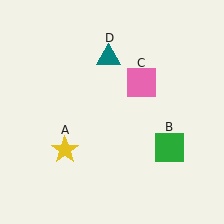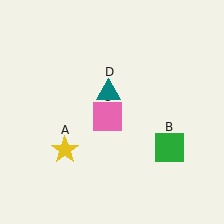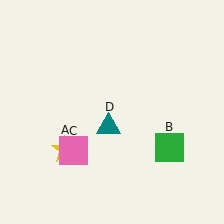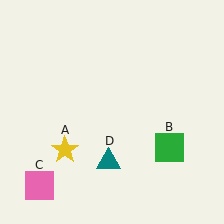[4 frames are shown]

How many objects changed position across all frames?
2 objects changed position: pink square (object C), teal triangle (object D).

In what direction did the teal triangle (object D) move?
The teal triangle (object D) moved down.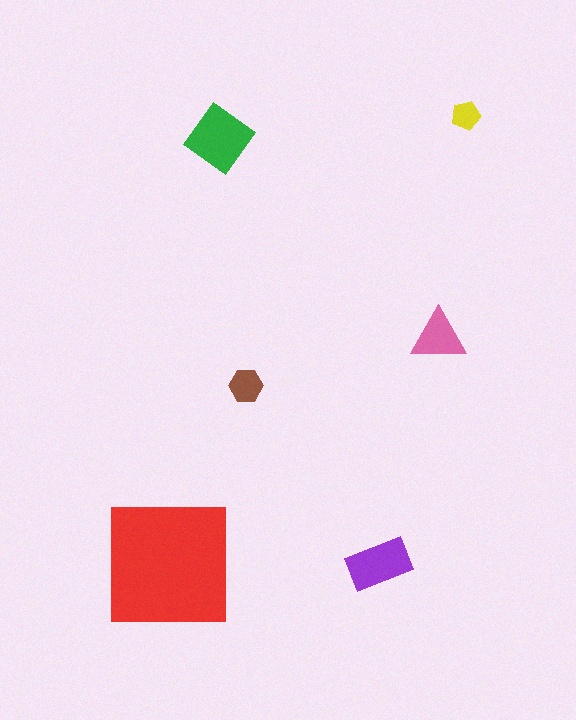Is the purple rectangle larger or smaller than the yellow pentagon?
Larger.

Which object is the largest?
The red square.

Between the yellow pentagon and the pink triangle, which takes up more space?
The pink triangle.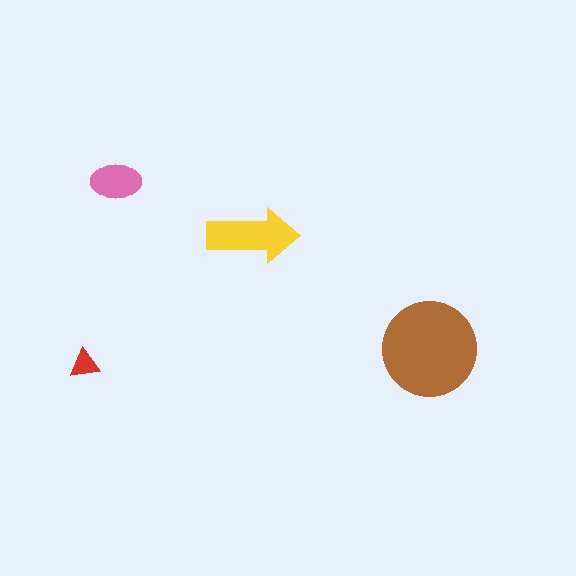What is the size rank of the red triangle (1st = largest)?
4th.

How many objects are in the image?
There are 4 objects in the image.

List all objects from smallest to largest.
The red triangle, the pink ellipse, the yellow arrow, the brown circle.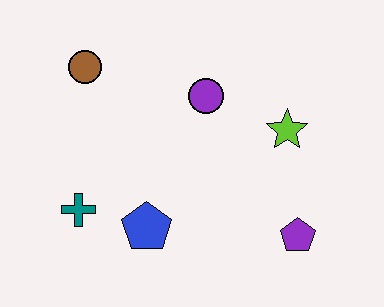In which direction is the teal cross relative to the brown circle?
The teal cross is below the brown circle.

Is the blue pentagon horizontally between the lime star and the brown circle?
Yes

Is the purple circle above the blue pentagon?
Yes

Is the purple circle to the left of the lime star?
Yes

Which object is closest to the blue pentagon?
The teal cross is closest to the blue pentagon.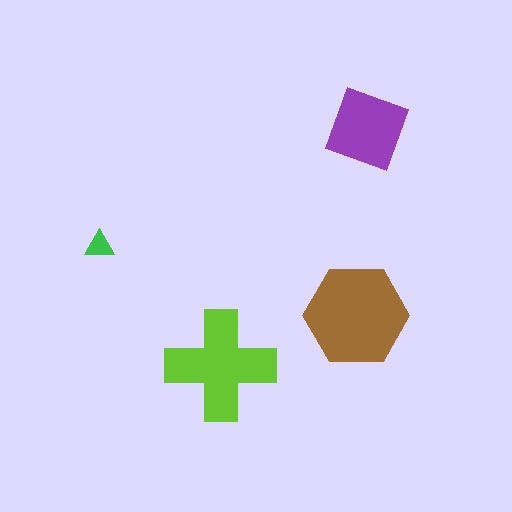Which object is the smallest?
The green triangle.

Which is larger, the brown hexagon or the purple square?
The brown hexagon.